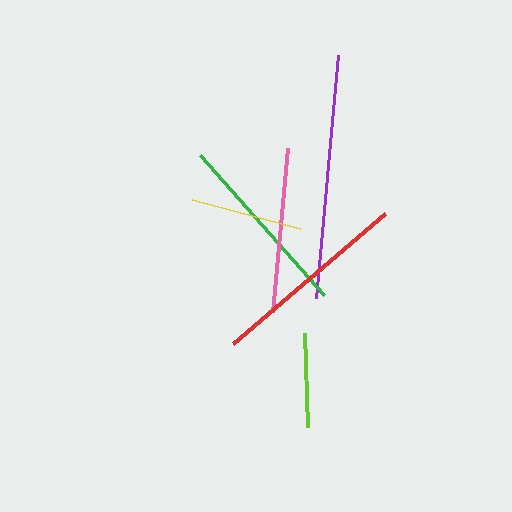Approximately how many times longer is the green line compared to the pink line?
The green line is approximately 1.1 times the length of the pink line.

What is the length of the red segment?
The red segment is approximately 200 pixels long.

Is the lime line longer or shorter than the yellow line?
The yellow line is longer than the lime line.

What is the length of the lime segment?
The lime segment is approximately 94 pixels long.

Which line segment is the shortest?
The lime line is the shortest at approximately 94 pixels.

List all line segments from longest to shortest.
From longest to shortest: purple, red, green, pink, yellow, lime.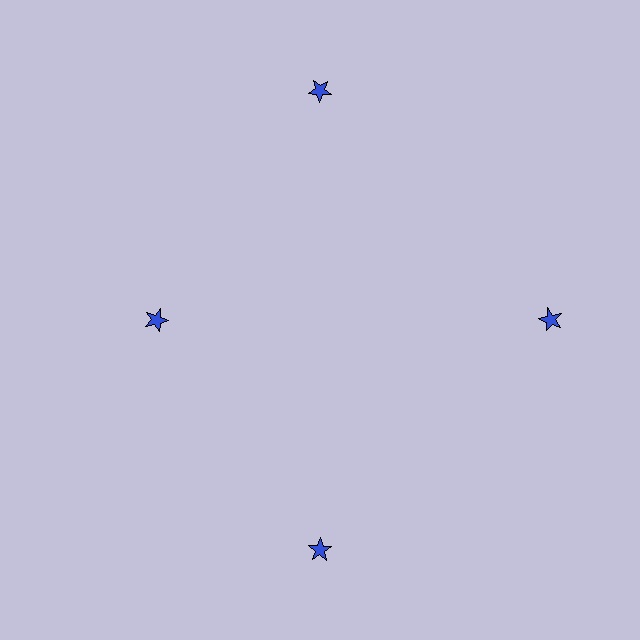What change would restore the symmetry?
The symmetry would be restored by moving it outward, back onto the ring so that all 4 stars sit at equal angles and equal distance from the center.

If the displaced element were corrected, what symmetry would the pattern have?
It would have 4-fold rotational symmetry — the pattern would map onto itself every 90 degrees.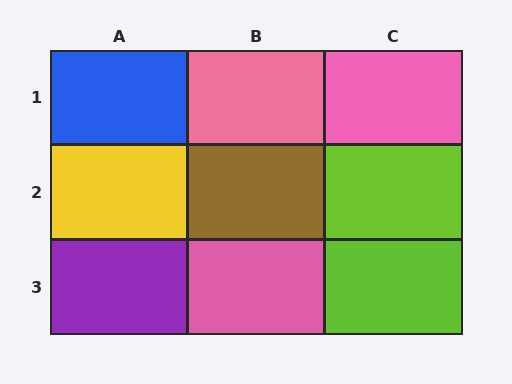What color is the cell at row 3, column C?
Lime.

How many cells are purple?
1 cell is purple.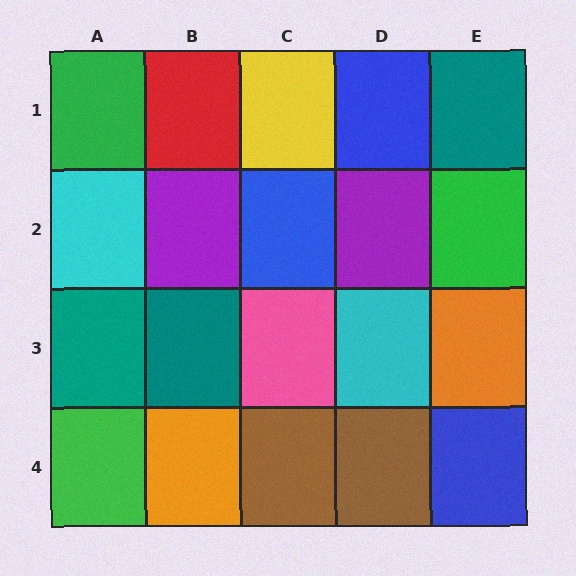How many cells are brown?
2 cells are brown.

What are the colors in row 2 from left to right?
Cyan, purple, blue, purple, green.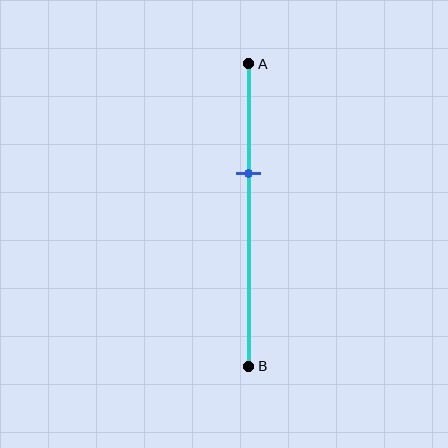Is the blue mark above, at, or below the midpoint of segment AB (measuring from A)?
The blue mark is above the midpoint of segment AB.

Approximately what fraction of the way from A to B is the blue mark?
The blue mark is approximately 35% of the way from A to B.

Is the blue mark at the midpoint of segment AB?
No, the mark is at about 35% from A, not at the 50% midpoint.